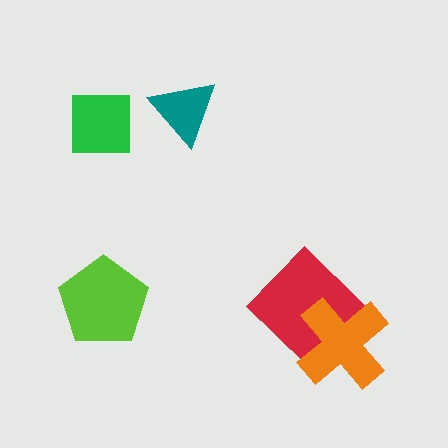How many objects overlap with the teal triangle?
0 objects overlap with the teal triangle.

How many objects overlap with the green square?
0 objects overlap with the green square.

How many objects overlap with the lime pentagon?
0 objects overlap with the lime pentagon.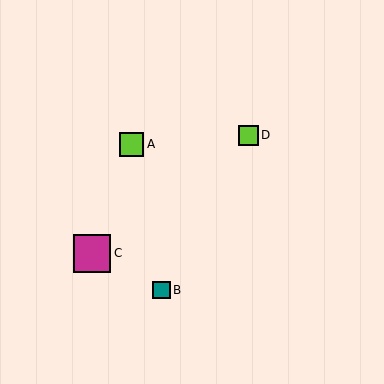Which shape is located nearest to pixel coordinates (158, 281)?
The teal square (labeled B) at (161, 290) is nearest to that location.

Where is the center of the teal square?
The center of the teal square is at (161, 290).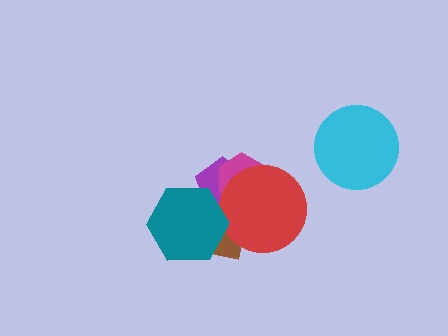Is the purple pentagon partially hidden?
Yes, it is partially covered by another shape.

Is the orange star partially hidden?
Yes, it is partially covered by another shape.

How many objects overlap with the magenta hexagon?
3 objects overlap with the magenta hexagon.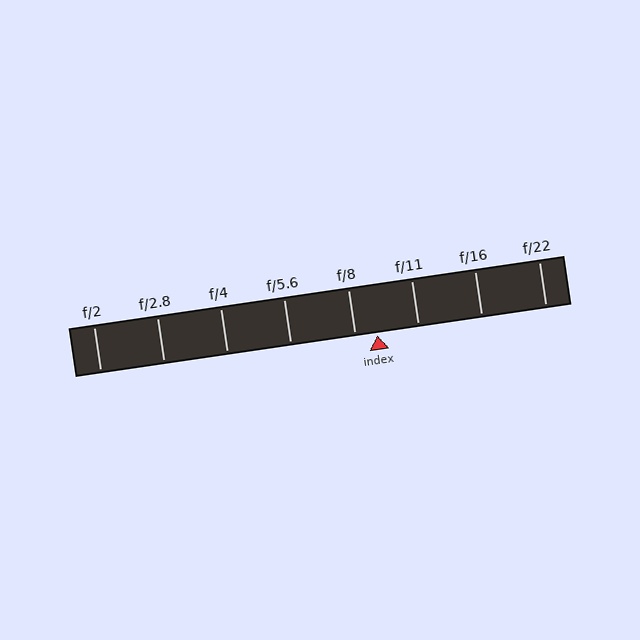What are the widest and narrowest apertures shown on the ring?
The widest aperture shown is f/2 and the narrowest is f/22.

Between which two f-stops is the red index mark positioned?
The index mark is between f/8 and f/11.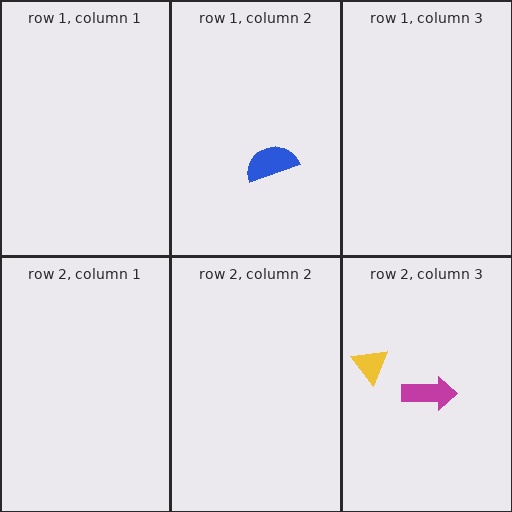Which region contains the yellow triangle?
The row 2, column 3 region.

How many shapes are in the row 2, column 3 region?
2.